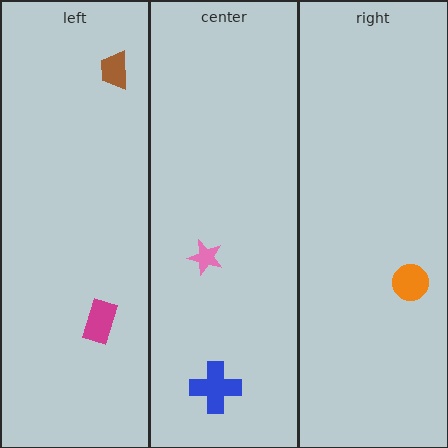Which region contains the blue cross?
The center region.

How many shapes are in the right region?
1.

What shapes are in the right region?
The orange circle.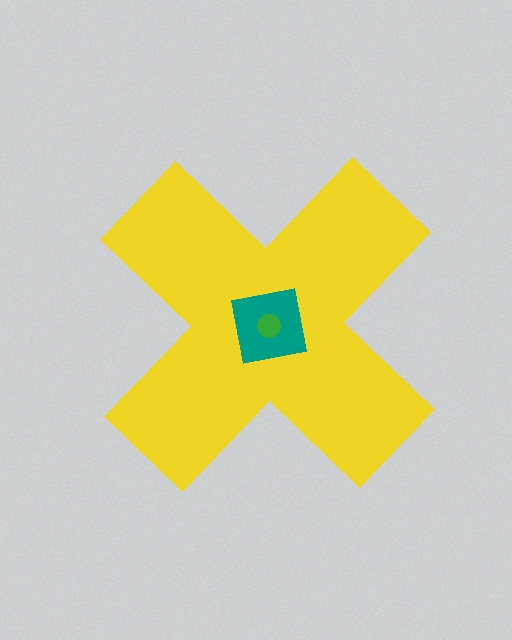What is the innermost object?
The green circle.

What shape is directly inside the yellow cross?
The teal square.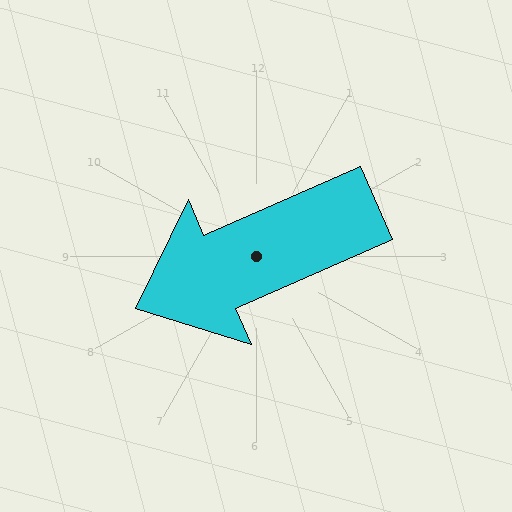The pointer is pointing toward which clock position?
Roughly 8 o'clock.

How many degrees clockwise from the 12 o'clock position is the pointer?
Approximately 246 degrees.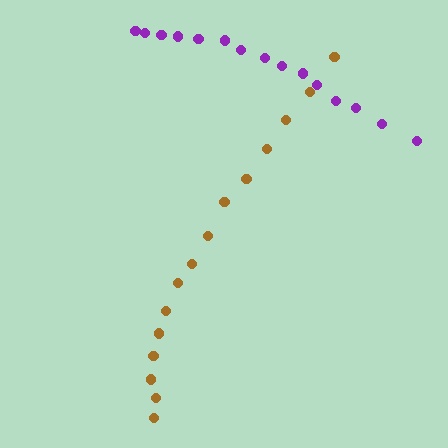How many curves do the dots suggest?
There are 2 distinct paths.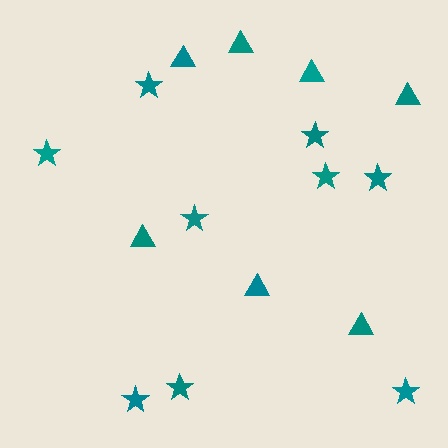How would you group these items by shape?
There are 2 groups: one group of stars (9) and one group of triangles (7).